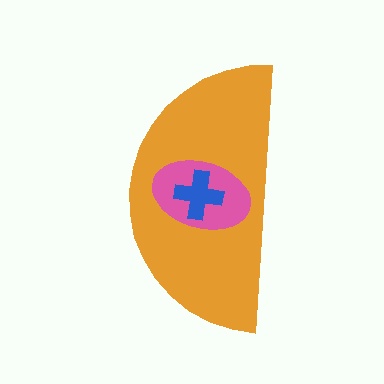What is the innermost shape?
The blue cross.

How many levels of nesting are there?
3.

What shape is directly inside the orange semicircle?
The pink ellipse.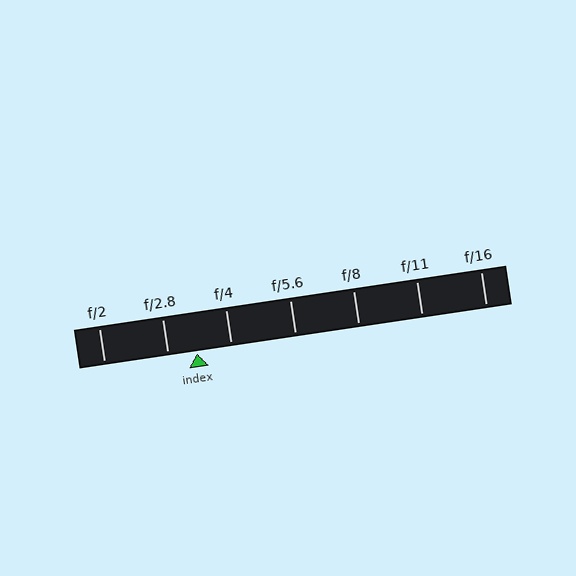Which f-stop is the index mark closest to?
The index mark is closest to f/2.8.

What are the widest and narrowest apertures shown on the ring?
The widest aperture shown is f/2 and the narrowest is f/16.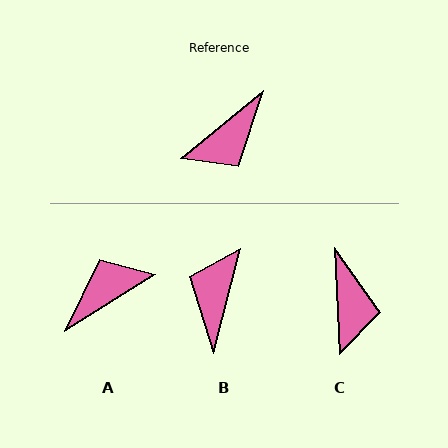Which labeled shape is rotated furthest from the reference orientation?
A, about 172 degrees away.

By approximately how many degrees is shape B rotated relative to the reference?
Approximately 144 degrees clockwise.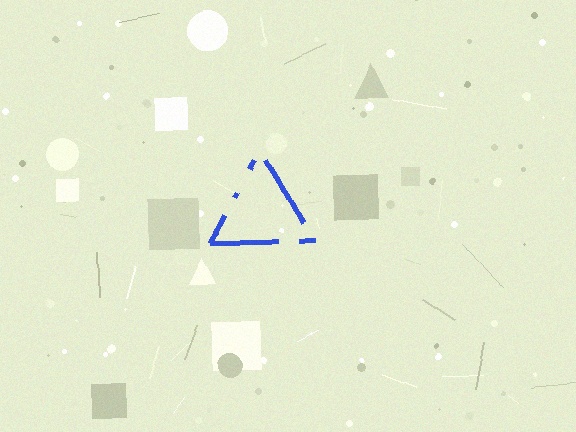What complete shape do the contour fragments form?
The contour fragments form a triangle.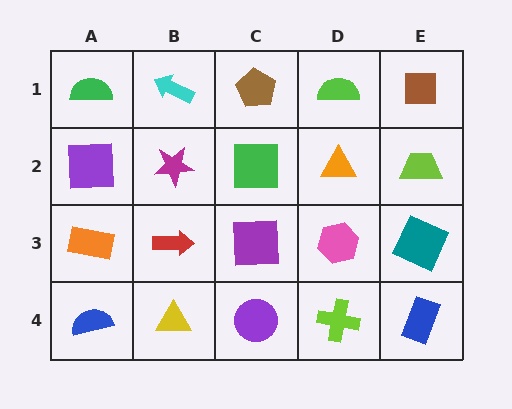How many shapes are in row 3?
5 shapes.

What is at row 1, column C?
A brown pentagon.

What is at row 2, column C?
A green square.